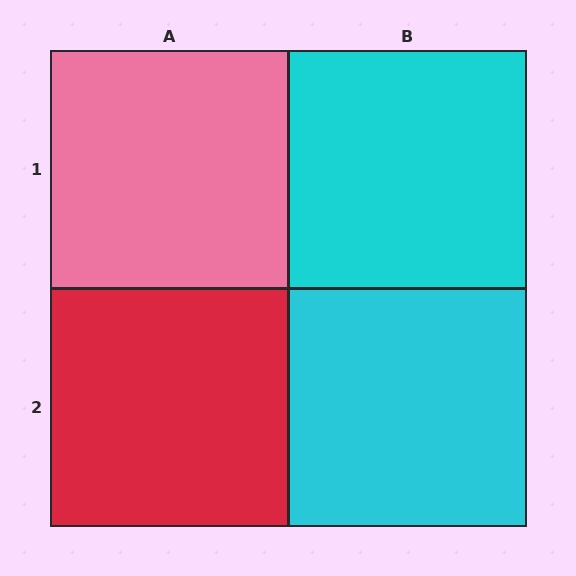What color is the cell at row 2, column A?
Red.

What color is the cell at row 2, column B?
Cyan.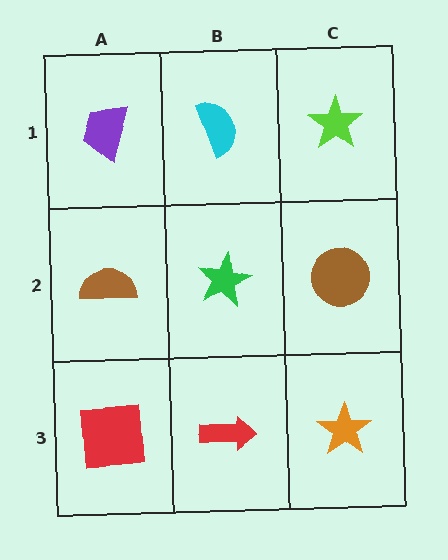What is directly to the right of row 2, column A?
A green star.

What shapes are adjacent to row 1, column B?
A green star (row 2, column B), a purple trapezoid (row 1, column A), a lime star (row 1, column C).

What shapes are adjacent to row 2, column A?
A purple trapezoid (row 1, column A), a red square (row 3, column A), a green star (row 2, column B).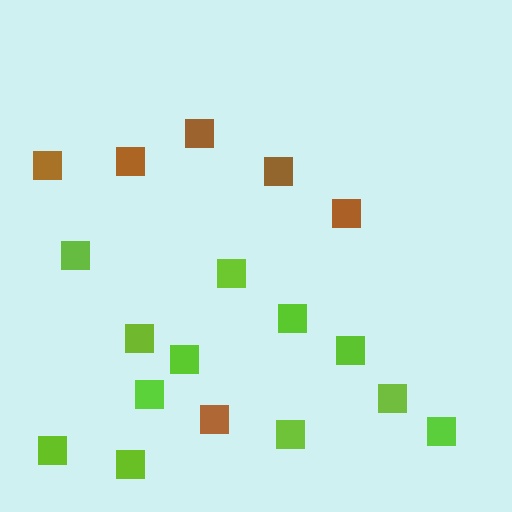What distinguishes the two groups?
There are 2 groups: one group of brown squares (6) and one group of lime squares (12).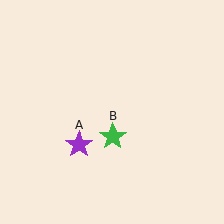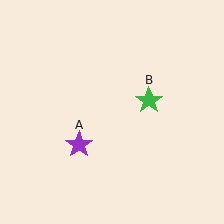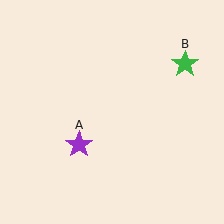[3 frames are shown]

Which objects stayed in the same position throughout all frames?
Purple star (object A) remained stationary.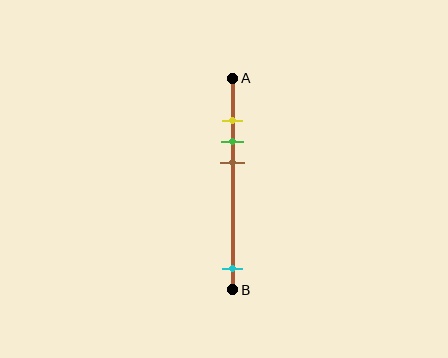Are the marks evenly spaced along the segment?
No, the marks are not evenly spaced.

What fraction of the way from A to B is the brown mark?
The brown mark is approximately 40% (0.4) of the way from A to B.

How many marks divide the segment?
There are 4 marks dividing the segment.